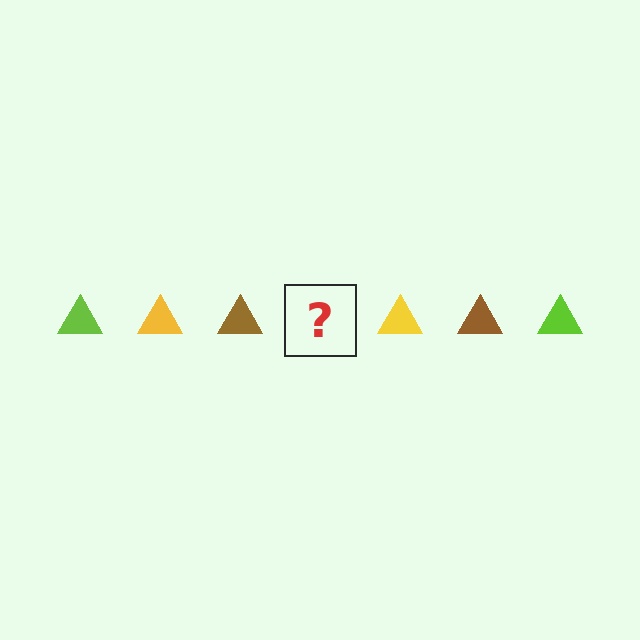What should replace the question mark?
The question mark should be replaced with a lime triangle.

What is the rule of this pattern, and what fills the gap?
The rule is that the pattern cycles through lime, yellow, brown triangles. The gap should be filled with a lime triangle.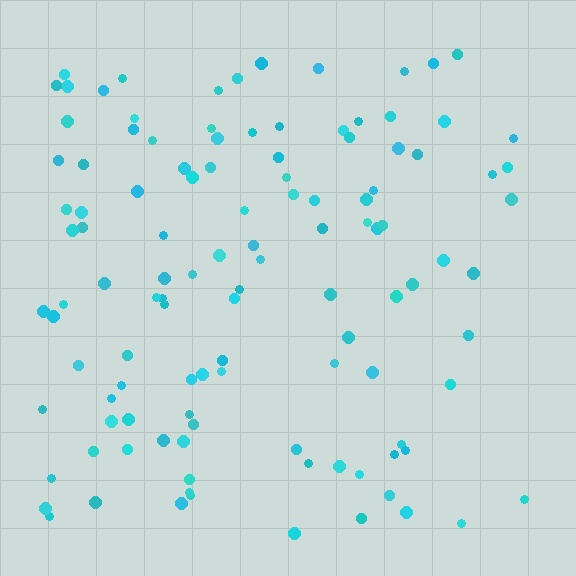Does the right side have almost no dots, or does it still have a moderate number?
Still a moderate number, just noticeably fewer than the left.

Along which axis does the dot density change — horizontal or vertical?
Horizontal.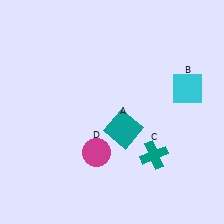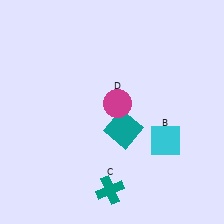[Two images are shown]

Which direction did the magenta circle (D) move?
The magenta circle (D) moved up.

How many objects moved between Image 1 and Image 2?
3 objects moved between the two images.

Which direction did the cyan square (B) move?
The cyan square (B) moved down.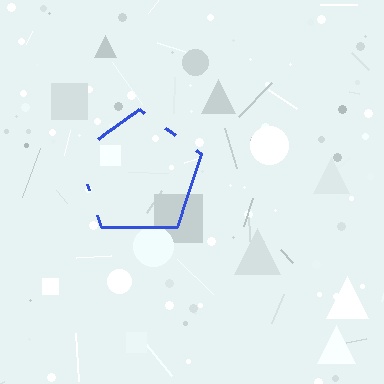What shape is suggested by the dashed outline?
The dashed outline suggests a pentagon.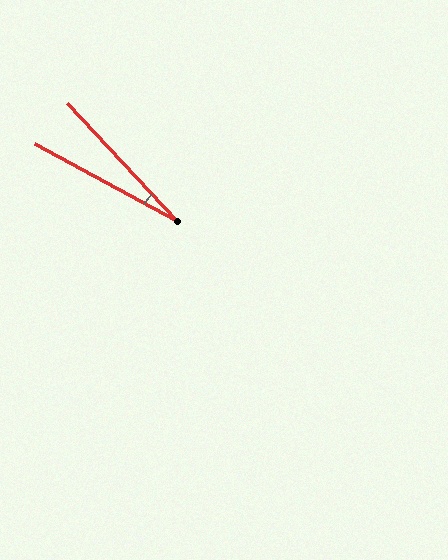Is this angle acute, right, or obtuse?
It is acute.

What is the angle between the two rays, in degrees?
Approximately 19 degrees.